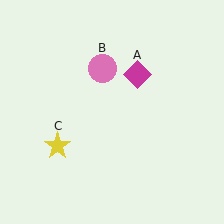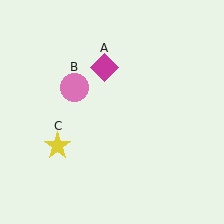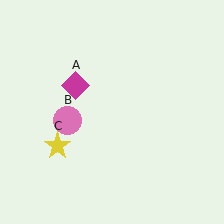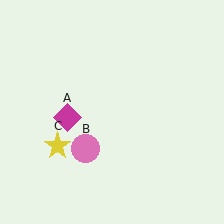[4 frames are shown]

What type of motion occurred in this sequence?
The magenta diamond (object A), pink circle (object B) rotated counterclockwise around the center of the scene.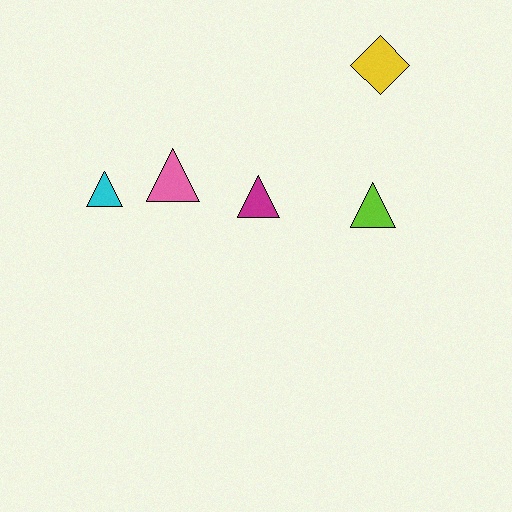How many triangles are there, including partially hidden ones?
There are 4 triangles.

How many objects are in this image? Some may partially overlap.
There are 5 objects.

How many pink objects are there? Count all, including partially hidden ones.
There is 1 pink object.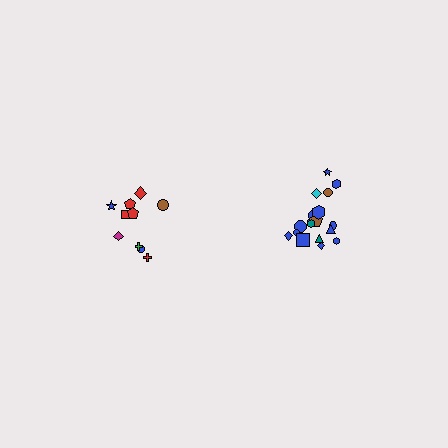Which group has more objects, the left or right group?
The right group.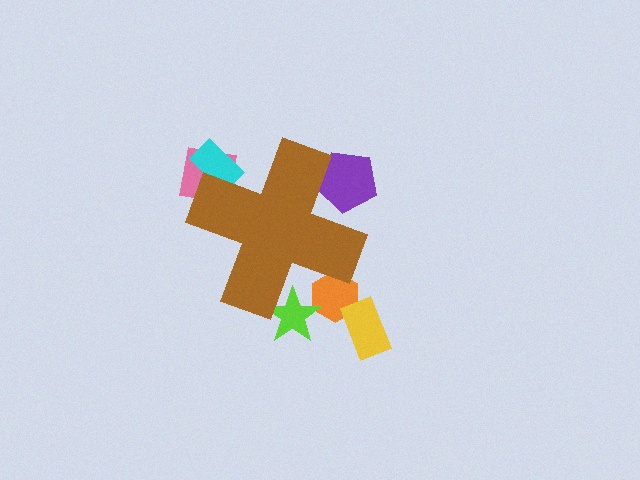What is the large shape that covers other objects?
A brown cross.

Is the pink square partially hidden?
Yes, the pink square is partially hidden behind the brown cross.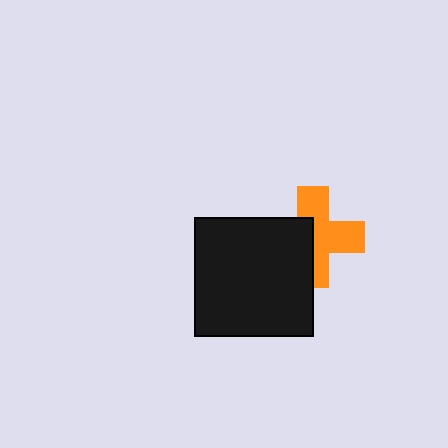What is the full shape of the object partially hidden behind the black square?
The partially hidden object is an orange cross.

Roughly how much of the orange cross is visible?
About half of it is visible (roughly 59%).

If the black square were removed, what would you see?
You would see the complete orange cross.